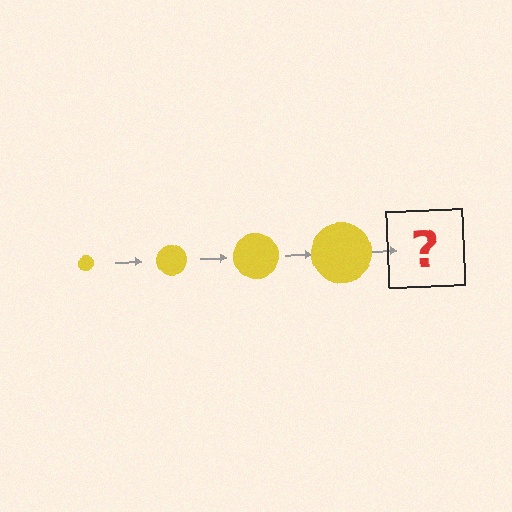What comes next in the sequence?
The next element should be a yellow circle, larger than the previous one.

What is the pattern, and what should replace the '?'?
The pattern is that the circle gets progressively larger each step. The '?' should be a yellow circle, larger than the previous one.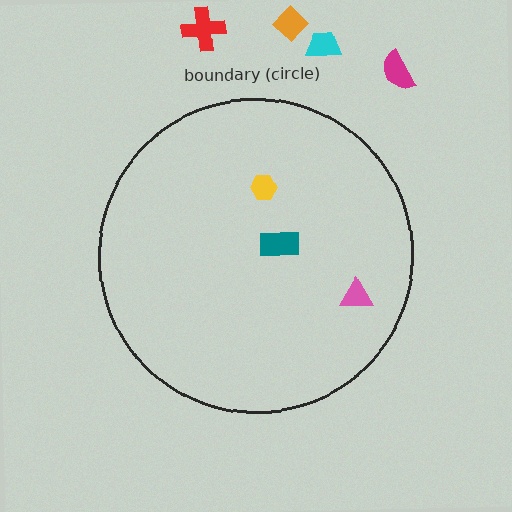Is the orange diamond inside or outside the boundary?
Outside.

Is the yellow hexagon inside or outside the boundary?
Inside.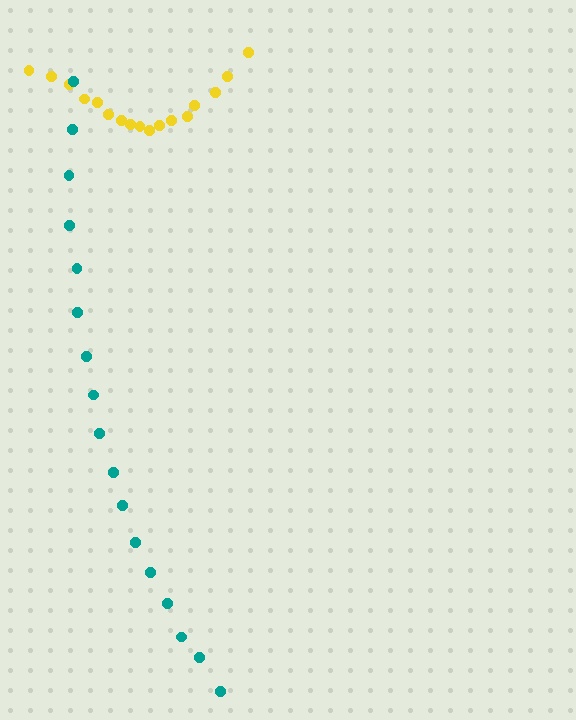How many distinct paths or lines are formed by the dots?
There are 2 distinct paths.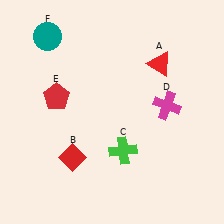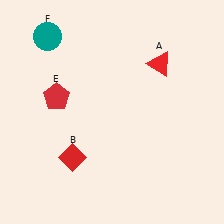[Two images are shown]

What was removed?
The magenta cross (D), the green cross (C) were removed in Image 2.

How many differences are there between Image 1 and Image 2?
There are 2 differences between the two images.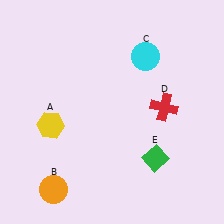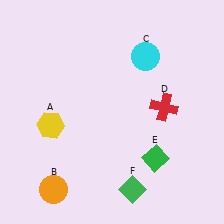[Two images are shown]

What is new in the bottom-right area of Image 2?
A green diamond (F) was added in the bottom-right area of Image 2.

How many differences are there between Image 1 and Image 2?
There is 1 difference between the two images.